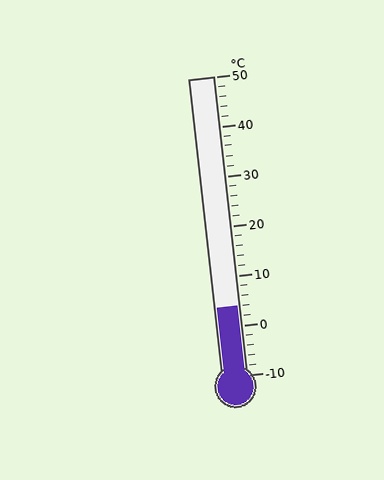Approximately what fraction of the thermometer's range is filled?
The thermometer is filled to approximately 25% of its range.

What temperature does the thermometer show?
The thermometer shows approximately 4°C.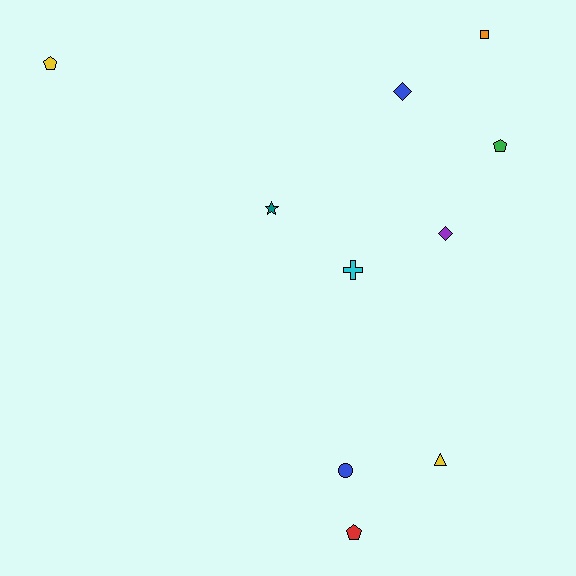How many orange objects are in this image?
There is 1 orange object.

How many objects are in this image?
There are 10 objects.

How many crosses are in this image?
There is 1 cross.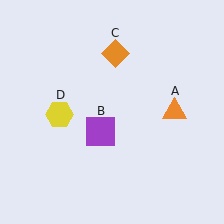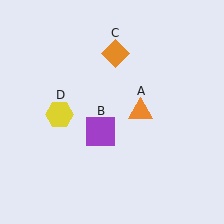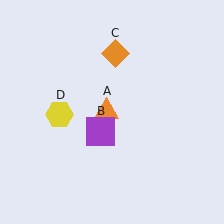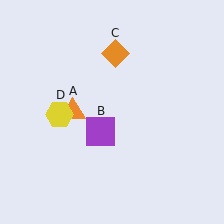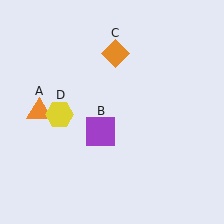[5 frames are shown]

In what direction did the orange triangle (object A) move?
The orange triangle (object A) moved left.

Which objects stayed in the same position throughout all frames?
Purple square (object B) and orange diamond (object C) and yellow hexagon (object D) remained stationary.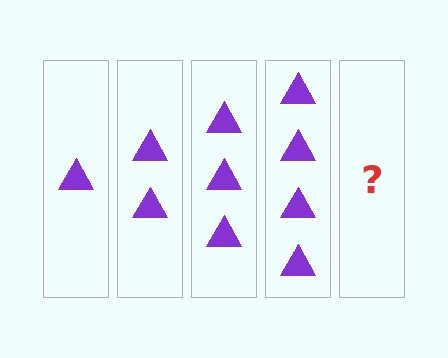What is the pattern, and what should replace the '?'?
The pattern is that each step adds one more triangle. The '?' should be 5 triangles.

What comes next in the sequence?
The next element should be 5 triangles.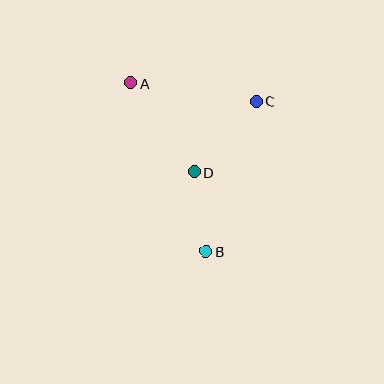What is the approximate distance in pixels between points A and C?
The distance between A and C is approximately 127 pixels.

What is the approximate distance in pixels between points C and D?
The distance between C and D is approximately 94 pixels.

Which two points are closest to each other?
Points B and D are closest to each other.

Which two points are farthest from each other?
Points A and B are farthest from each other.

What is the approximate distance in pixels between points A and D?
The distance between A and D is approximately 109 pixels.